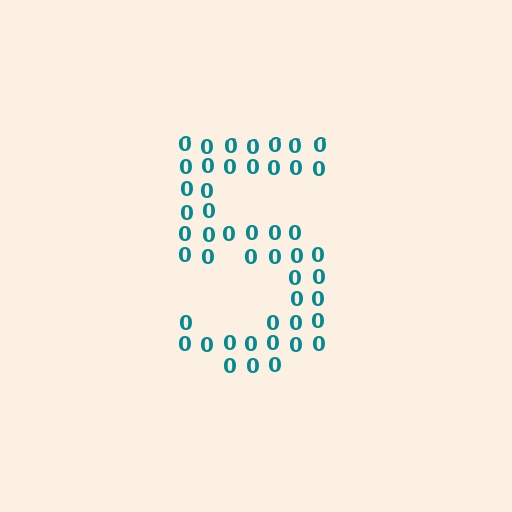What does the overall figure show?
The overall figure shows the digit 5.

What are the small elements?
The small elements are digit 0's.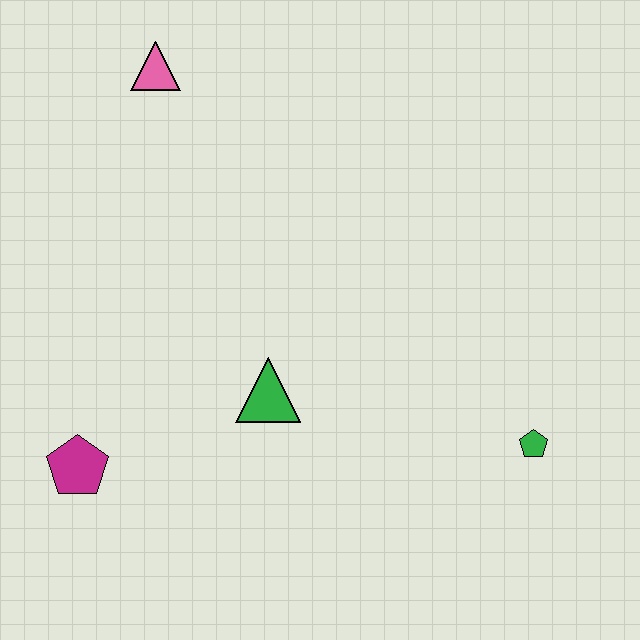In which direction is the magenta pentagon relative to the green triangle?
The magenta pentagon is to the left of the green triangle.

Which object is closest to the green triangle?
The magenta pentagon is closest to the green triangle.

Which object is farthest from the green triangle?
The pink triangle is farthest from the green triangle.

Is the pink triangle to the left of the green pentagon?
Yes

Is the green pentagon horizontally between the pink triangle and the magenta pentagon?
No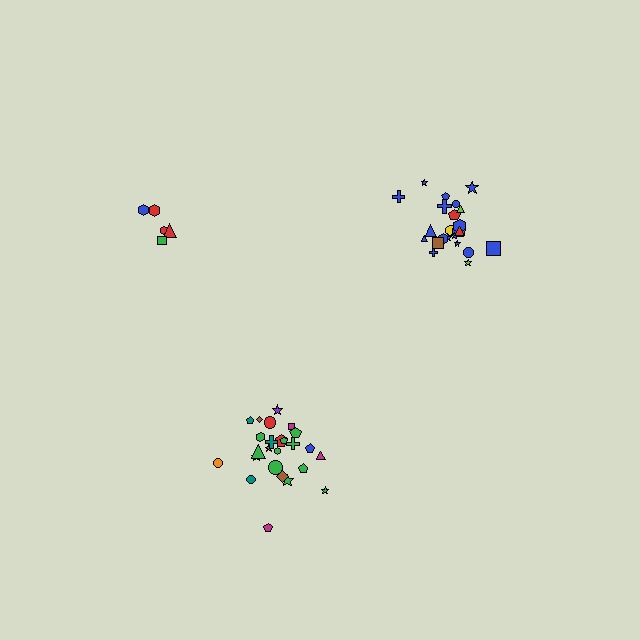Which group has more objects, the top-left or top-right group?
The top-right group.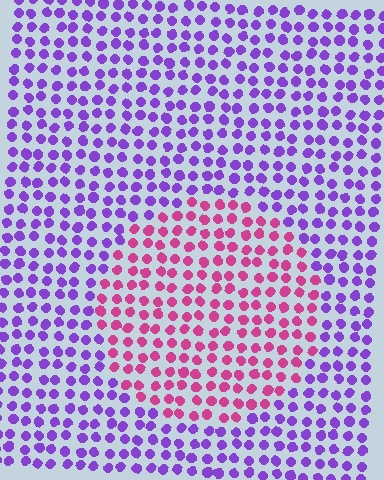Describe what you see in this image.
The image is filled with small purple elements in a uniform arrangement. A circle-shaped region is visible where the elements are tinted to a slightly different hue, forming a subtle color boundary.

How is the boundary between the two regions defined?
The boundary is defined purely by a slight shift in hue (about 56 degrees). Spacing, size, and orientation are identical on both sides.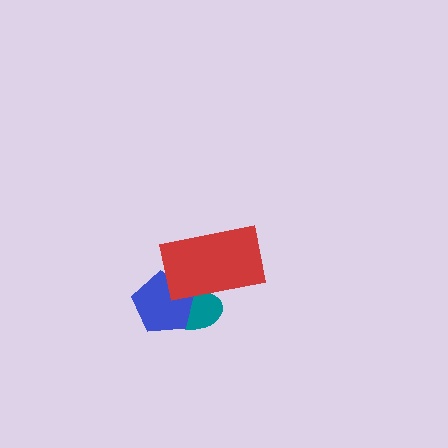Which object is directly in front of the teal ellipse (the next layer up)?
The blue pentagon is directly in front of the teal ellipse.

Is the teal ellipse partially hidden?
Yes, it is partially covered by another shape.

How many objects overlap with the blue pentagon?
2 objects overlap with the blue pentagon.